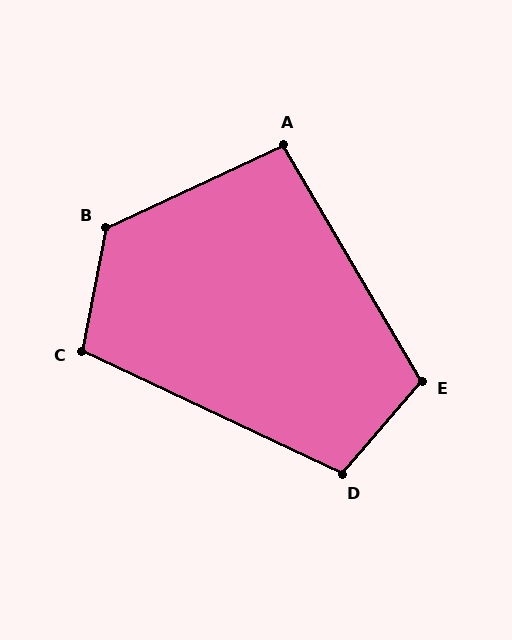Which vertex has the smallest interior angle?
A, at approximately 96 degrees.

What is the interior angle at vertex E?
Approximately 109 degrees (obtuse).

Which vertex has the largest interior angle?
B, at approximately 125 degrees.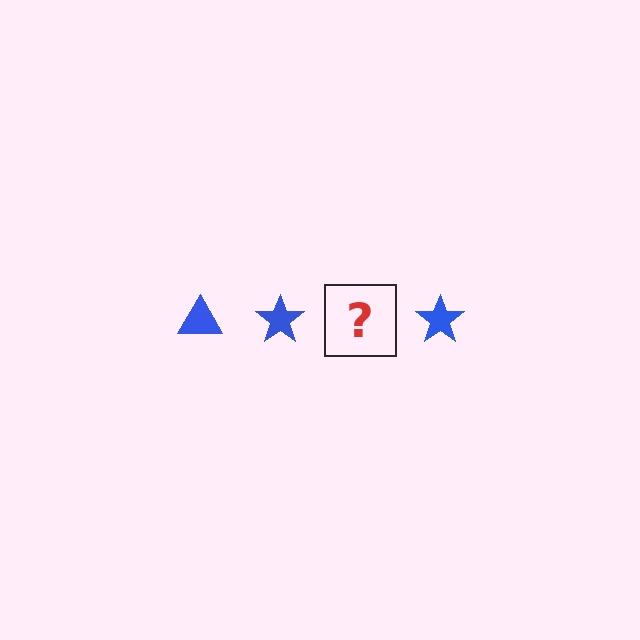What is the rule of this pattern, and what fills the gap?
The rule is that the pattern cycles through triangle, star shapes in blue. The gap should be filled with a blue triangle.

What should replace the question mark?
The question mark should be replaced with a blue triangle.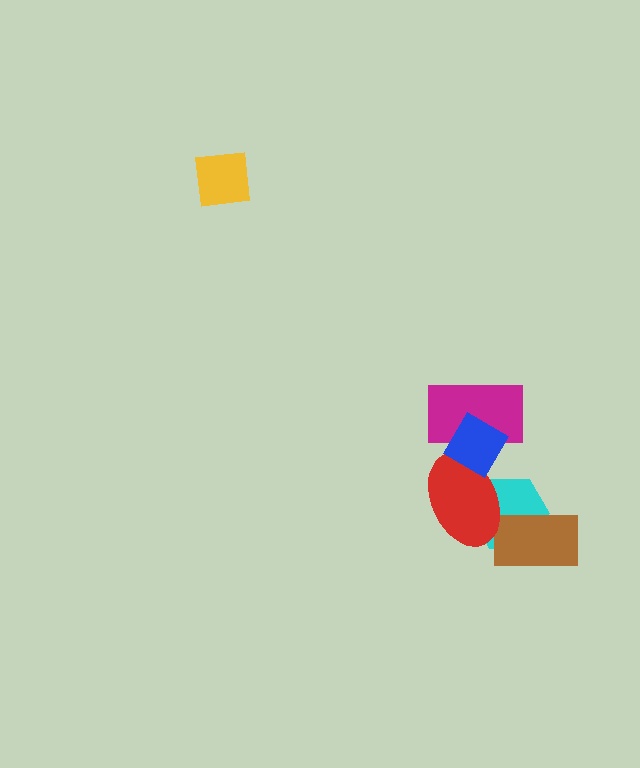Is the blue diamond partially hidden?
No, no other shape covers it.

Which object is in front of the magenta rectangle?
The blue diamond is in front of the magenta rectangle.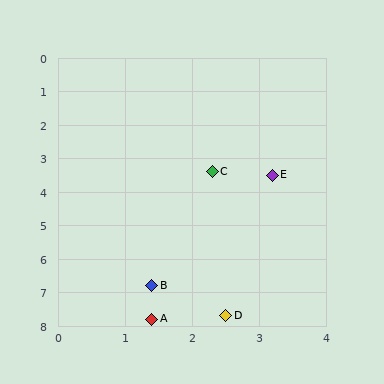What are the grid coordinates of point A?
Point A is at approximately (1.4, 7.8).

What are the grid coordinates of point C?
Point C is at approximately (2.3, 3.4).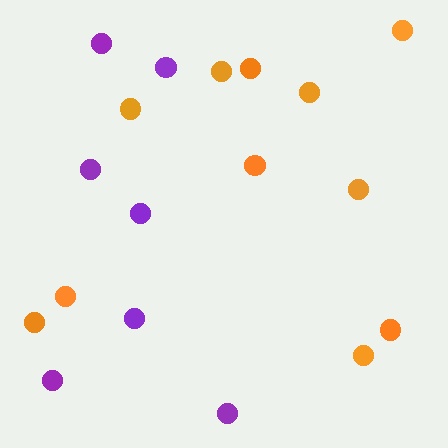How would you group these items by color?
There are 2 groups: one group of orange circles (11) and one group of purple circles (7).